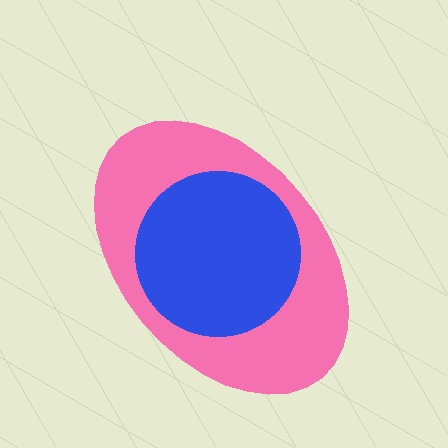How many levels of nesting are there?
2.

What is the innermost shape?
The blue circle.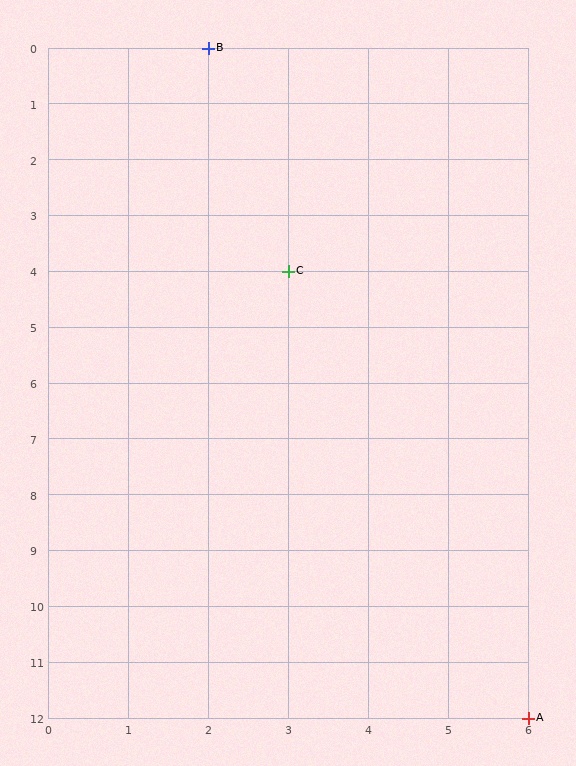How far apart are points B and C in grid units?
Points B and C are 1 column and 4 rows apart (about 4.1 grid units diagonally).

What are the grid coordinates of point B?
Point B is at grid coordinates (2, 0).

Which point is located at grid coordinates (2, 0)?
Point B is at (2, 0).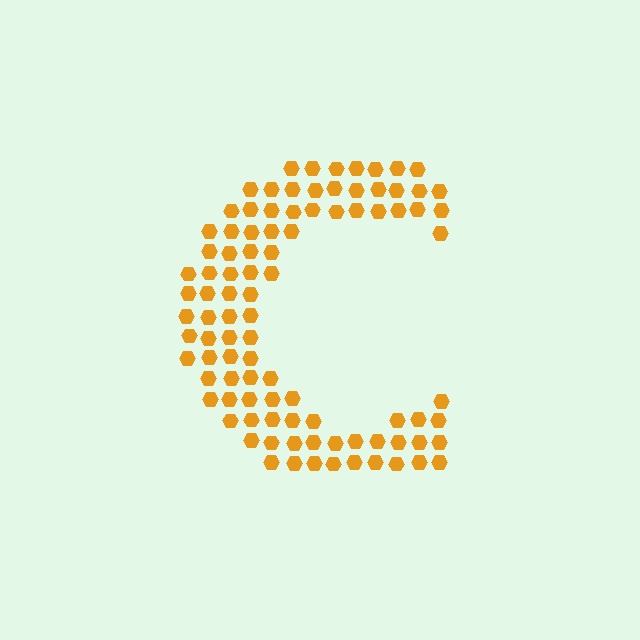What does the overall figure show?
The overall figure shows the letter C.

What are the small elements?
The small elements are hexagons.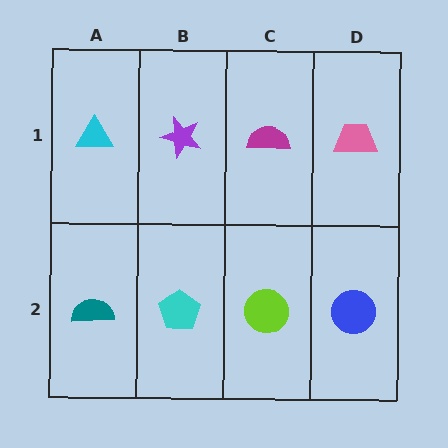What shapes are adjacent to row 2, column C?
A magenta semicircle (row 1, column C), a cyan pentagon (row 2, column B), a blue circle (row 2, column D).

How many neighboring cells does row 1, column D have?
2.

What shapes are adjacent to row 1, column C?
A lime circle (row 2, column C), a purple star (row 1, column B), a pink trapezoid (row 1, column D).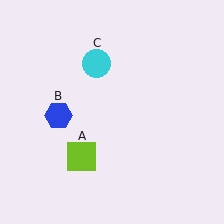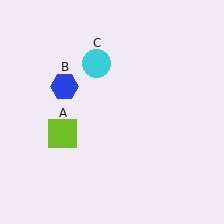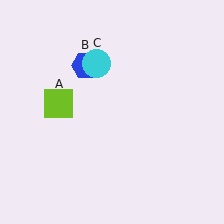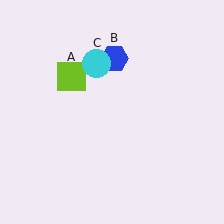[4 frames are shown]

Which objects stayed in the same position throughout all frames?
Cyan circle (object C) remained stationary.